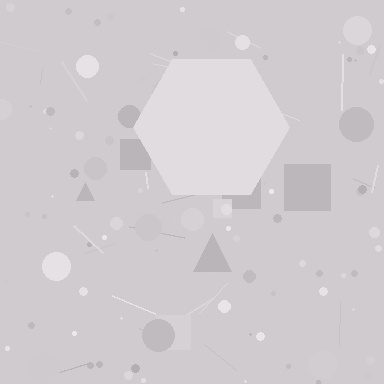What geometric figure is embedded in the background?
A hexagon is embedded in the background.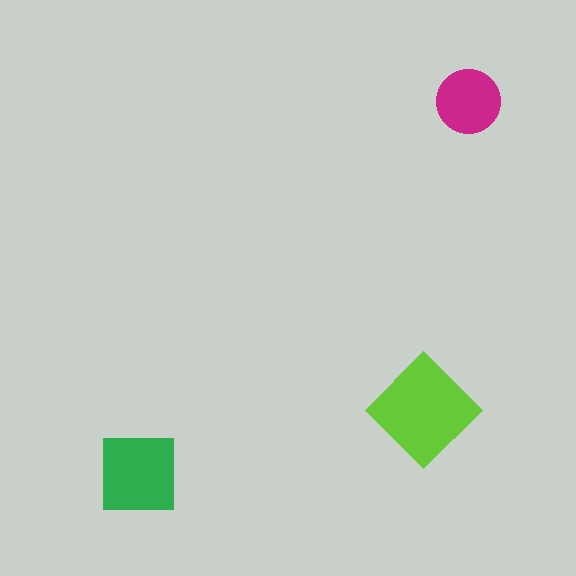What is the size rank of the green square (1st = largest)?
2nd.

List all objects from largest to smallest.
The lime diamond, the green square, the magenta circle.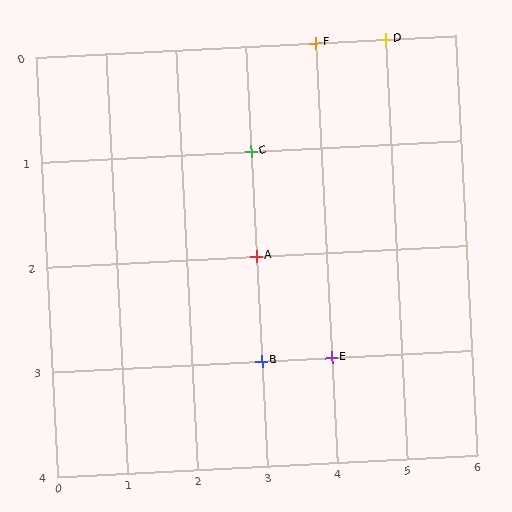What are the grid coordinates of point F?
Point F is at grid coordinates (4, 0).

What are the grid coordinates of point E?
Point E is at grid coordinates (4, 3).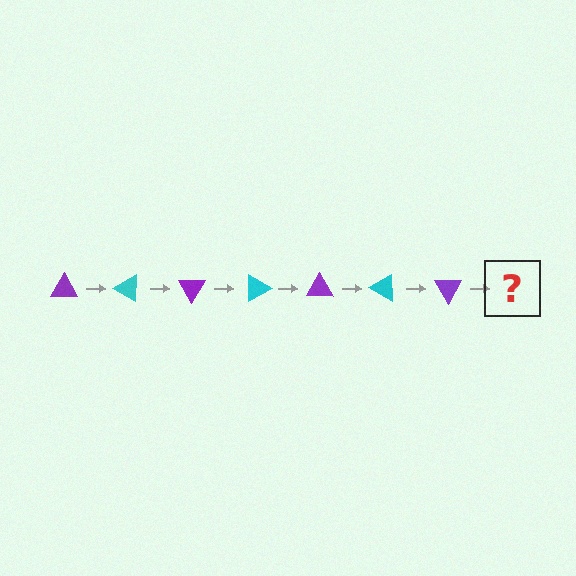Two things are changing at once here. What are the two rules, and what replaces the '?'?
The two rules are that it rotates 30 degrees each step and the color cycles through purple and cyan. The '?' should be a cyan triangle, rotated 210 degrees from the start.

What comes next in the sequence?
The next element should be a cyan triangle, rotated 210 degrees from the start.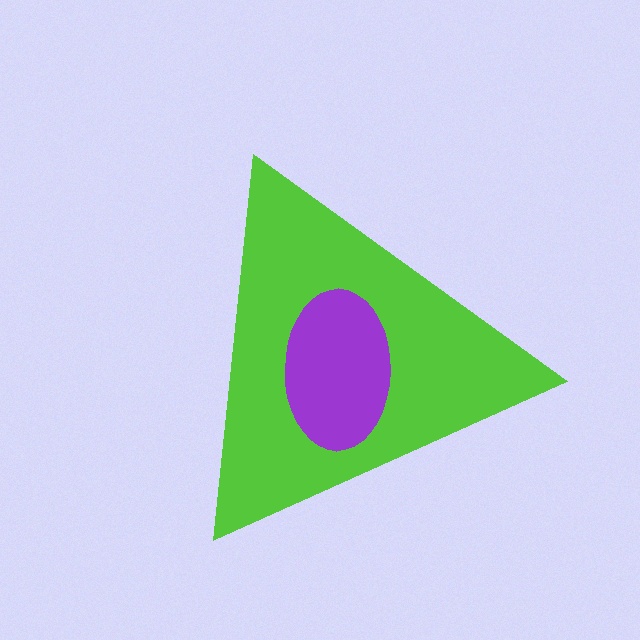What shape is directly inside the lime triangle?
The purple ellipse.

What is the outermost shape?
The lime triangle.